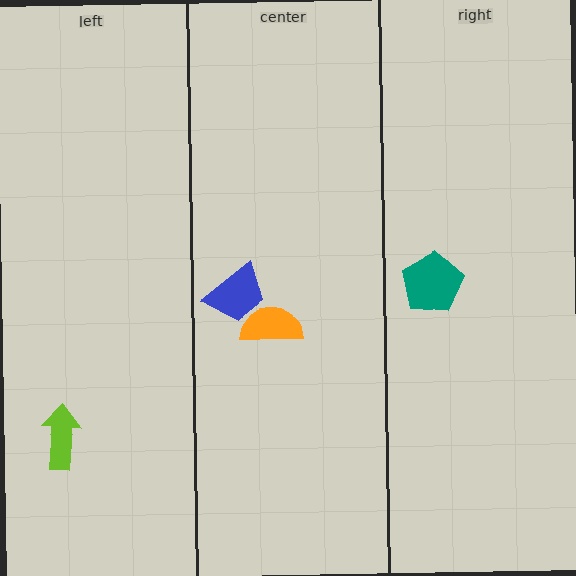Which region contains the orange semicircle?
The center region.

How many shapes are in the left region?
1.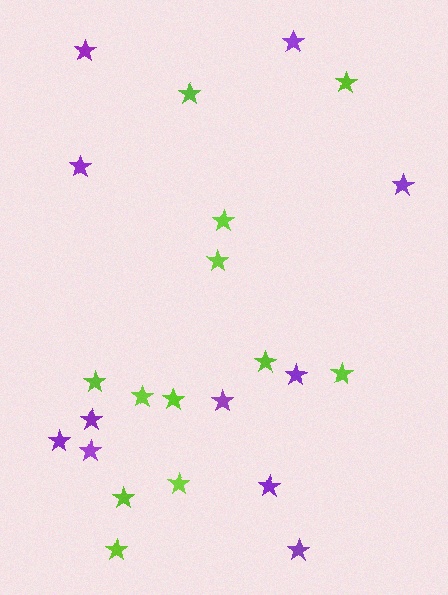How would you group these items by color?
There are 2 groups: one group of purple stars (11) and one group of lime stars (12).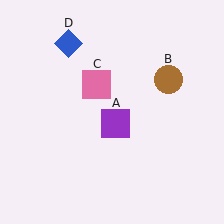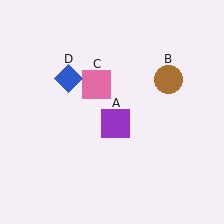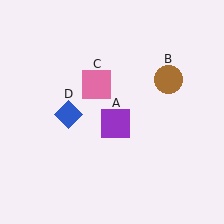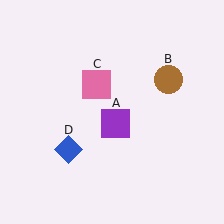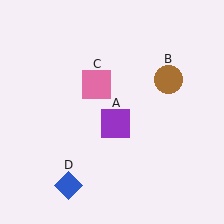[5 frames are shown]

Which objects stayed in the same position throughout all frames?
Purple square (object A) and brown circle (object B) and pink square (object C) remained stationary.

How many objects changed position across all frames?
1 object changed position: blue diamond (object D).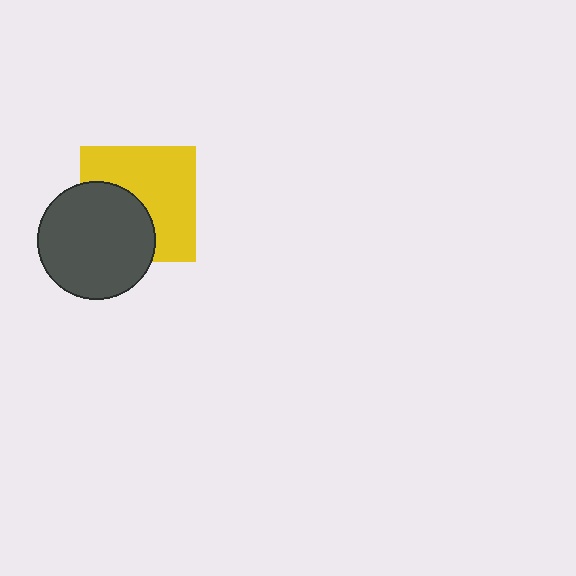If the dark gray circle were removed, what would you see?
You would see the complete yellow square.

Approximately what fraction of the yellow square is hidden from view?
Roughly 40% of the yellow square is hidden behind the dark gray circle.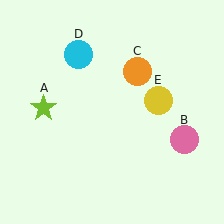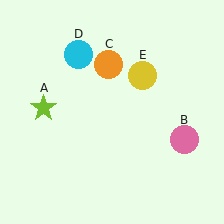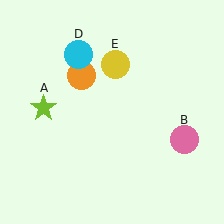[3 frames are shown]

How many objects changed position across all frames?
2 objects changed position: orange circle (object C), yellow circle (object E).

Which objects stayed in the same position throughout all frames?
Lime star (object A) and pink circle (object B) and cyan circle (object D) remained stationary.